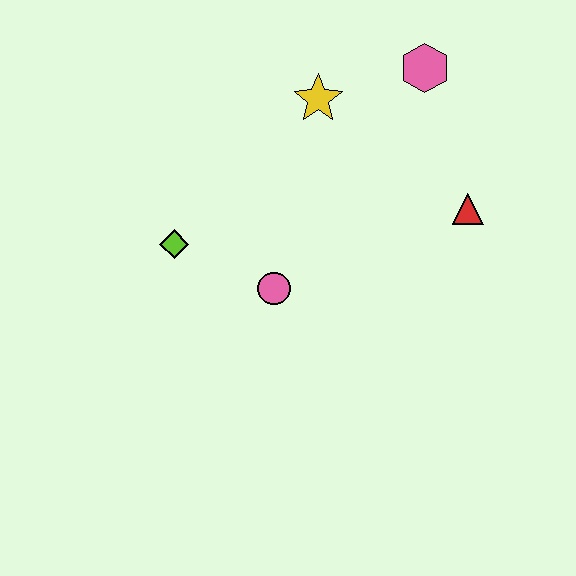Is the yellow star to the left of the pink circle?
No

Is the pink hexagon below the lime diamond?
No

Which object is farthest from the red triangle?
The lime diamond is farthest from the red triangle.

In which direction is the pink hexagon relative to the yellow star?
The pink hexagon is to the right of the yellow star.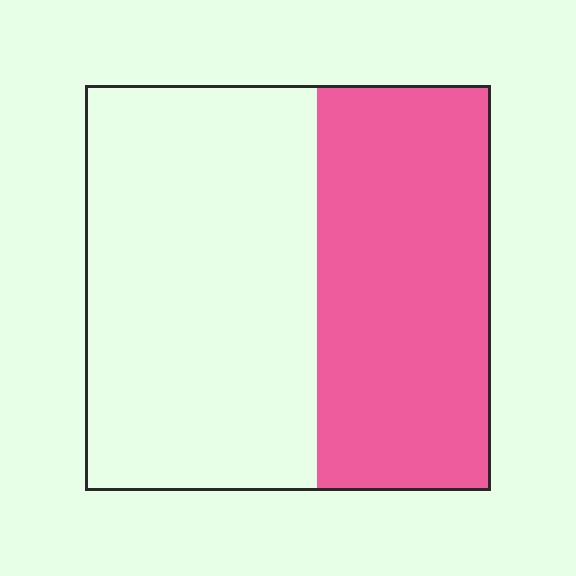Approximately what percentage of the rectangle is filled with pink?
Approximately 45%.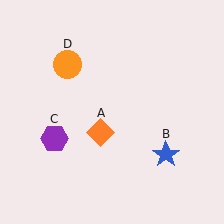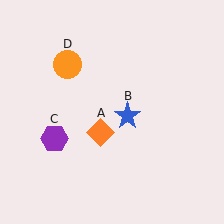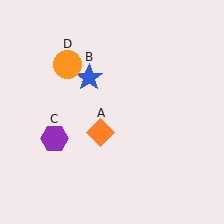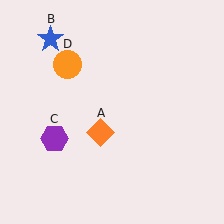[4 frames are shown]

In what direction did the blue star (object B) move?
The blue star (object B) moved up and to the left.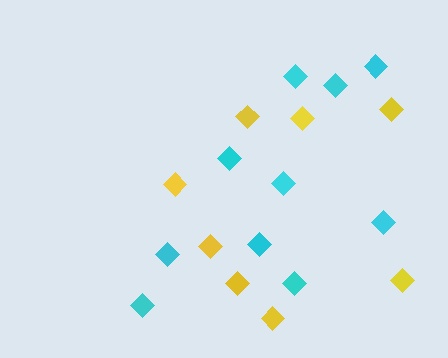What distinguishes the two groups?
There are 2 groups: one group of yellow diamonds (8) and one group of cyan diamonds (10).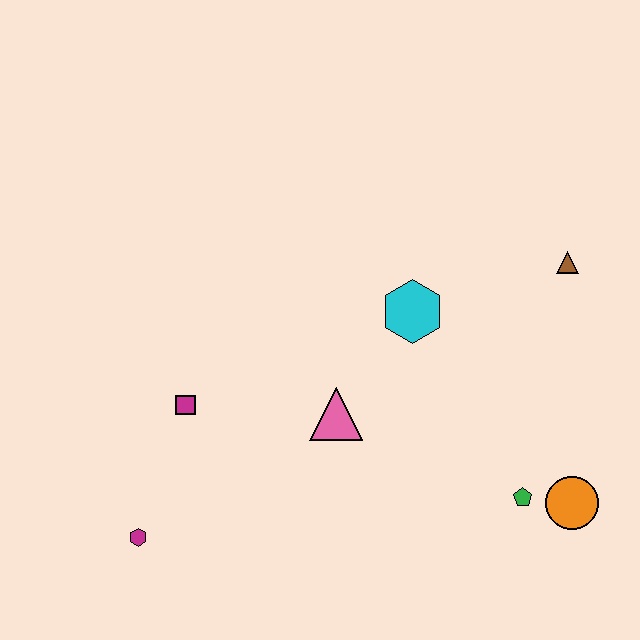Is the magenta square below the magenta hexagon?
No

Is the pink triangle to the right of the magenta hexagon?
Yes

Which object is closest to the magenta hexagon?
The magenta square is closest to the magenta hexagon.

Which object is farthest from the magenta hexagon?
The brown triangle is farthest from the magenta hexagon.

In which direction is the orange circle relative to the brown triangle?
The orange circle is below the brown triangle.